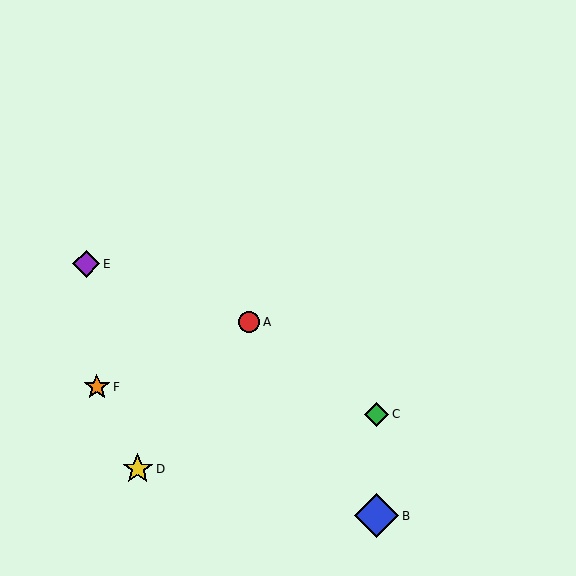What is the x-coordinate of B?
Object B is at x≈377.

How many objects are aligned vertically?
2 objects (B, C) are aligned vertically.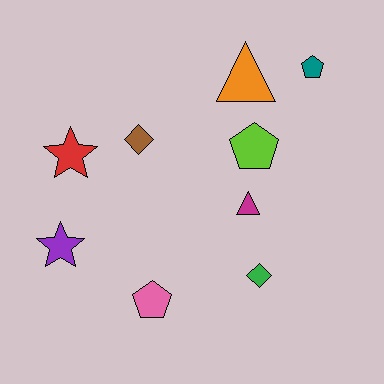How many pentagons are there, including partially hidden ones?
There are 3 pentagons.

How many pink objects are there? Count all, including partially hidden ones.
There is 1 pink object.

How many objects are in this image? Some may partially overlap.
There are 9 objects.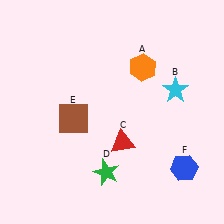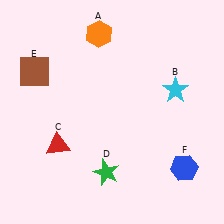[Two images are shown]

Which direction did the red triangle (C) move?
The red triangle (C) moved left.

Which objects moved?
The objects that moved are: the orange hexagon (A), the red triangle (C), the brown square (E).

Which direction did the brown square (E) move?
The brown square (E) moved up.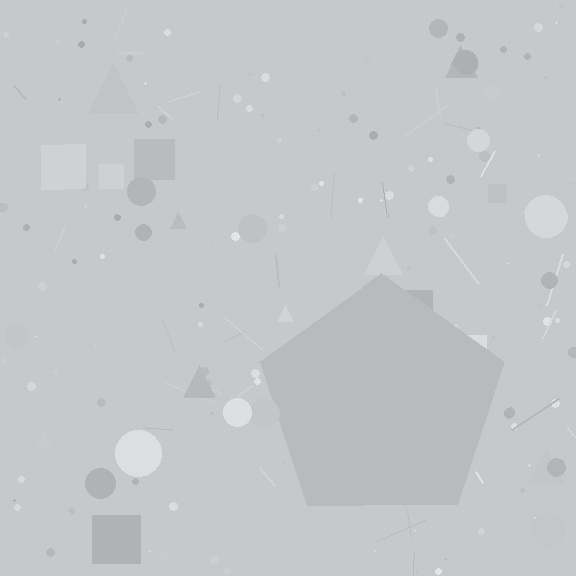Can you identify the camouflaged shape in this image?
The camouflaged shape is a pentagon.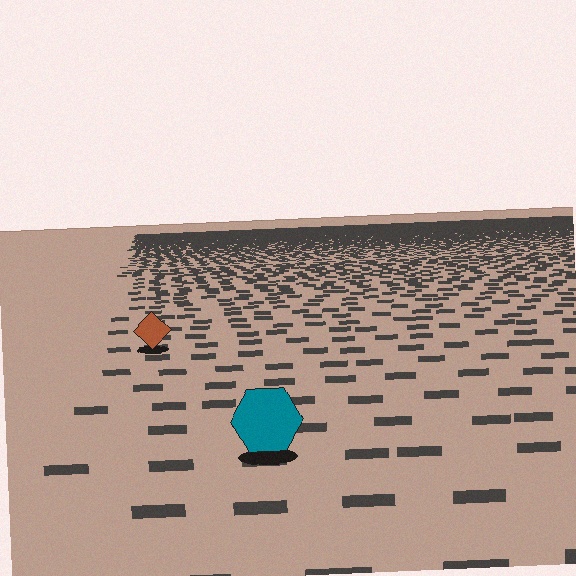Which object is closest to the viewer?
The teal hexagon is closest. The texture marks near it are larger and more spread out.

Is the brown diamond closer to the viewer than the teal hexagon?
No. The teal hexagon is closer — you can tell from the texture gradient: the ground texture is coarser near it.